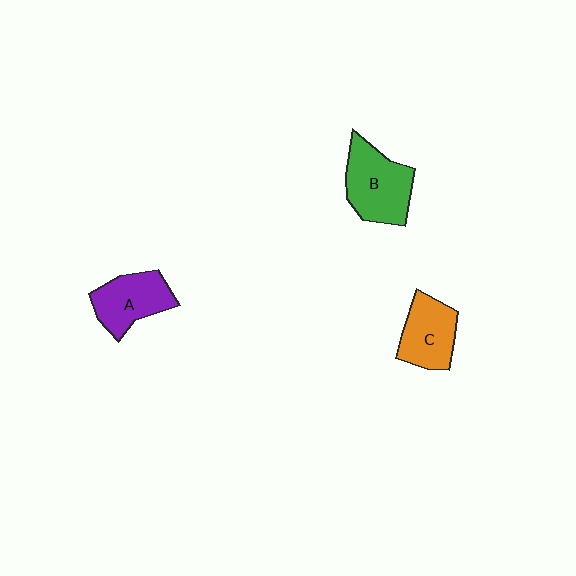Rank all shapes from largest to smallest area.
From largest to smallest: B (green), A (purple), C (orange).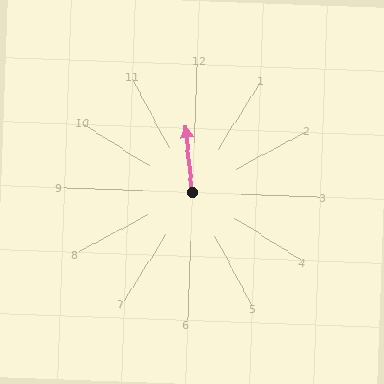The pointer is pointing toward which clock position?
Roughly 12 o'clock.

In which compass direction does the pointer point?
North.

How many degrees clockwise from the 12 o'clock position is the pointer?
Approximately 353 degrees.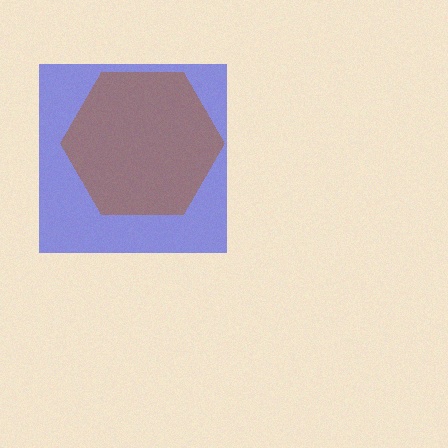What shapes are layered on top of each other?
The layered shapes are: a blue square, a brown hexagon.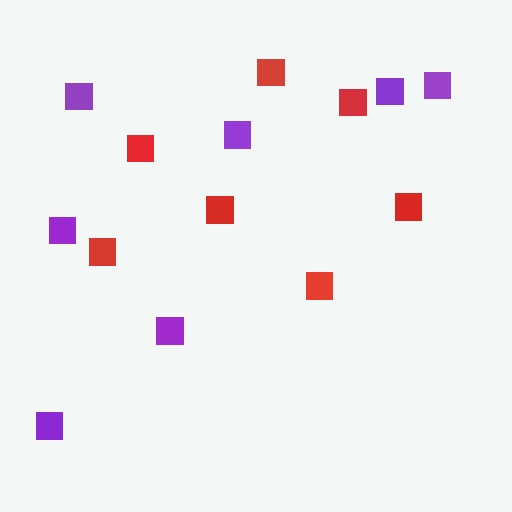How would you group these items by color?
There are 2 groups: one group of red squares (7) and one group of purple squares (7).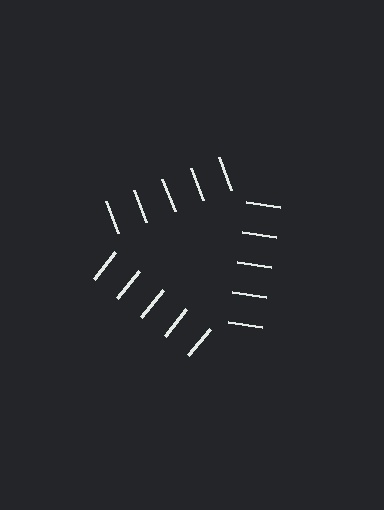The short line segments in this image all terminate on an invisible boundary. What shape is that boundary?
An illusory triangle — the line segments terminate on its edges but no continuous stroke is drawn.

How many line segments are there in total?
15 — 5 along each of the 3 edges.